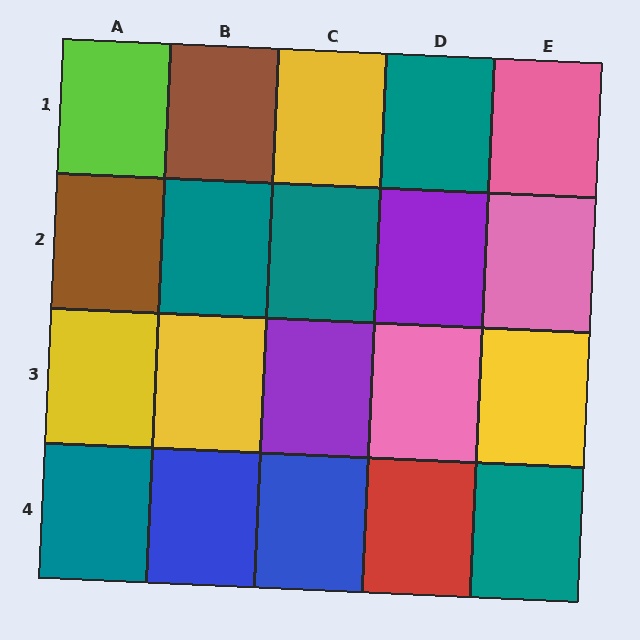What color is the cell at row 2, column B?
Teal.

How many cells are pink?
3 cells are pink.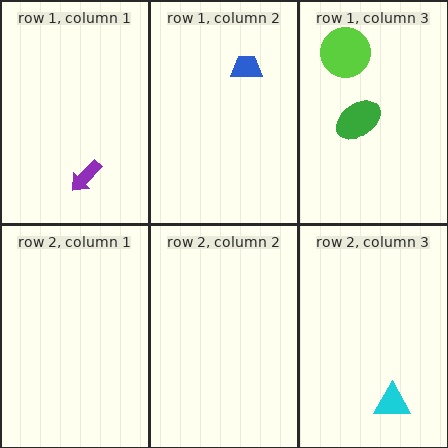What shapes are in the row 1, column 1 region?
The purple arrow.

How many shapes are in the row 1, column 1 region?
1.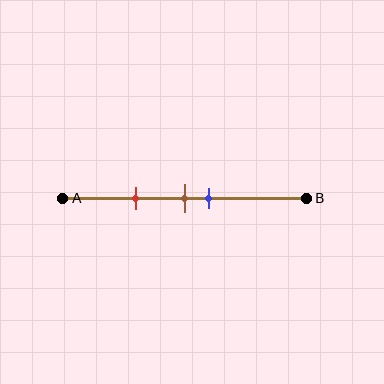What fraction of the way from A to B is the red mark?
The red mark is approximately 30% (0.3) of the way from A to B.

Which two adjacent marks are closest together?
The brown and blue marks are the closest adjacent pair.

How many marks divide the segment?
There are 3 marks dividing the segment.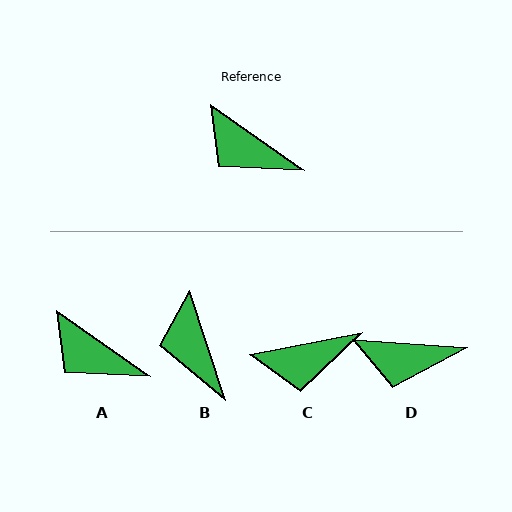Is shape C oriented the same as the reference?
No, it is off by about 46 degrees.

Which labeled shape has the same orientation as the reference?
A.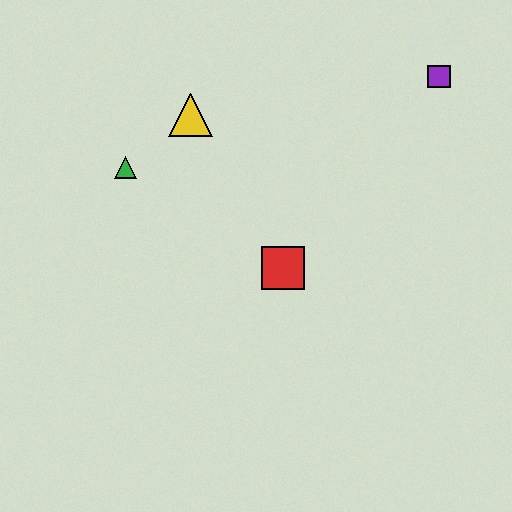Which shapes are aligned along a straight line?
The red square, the blue triangle, the yellow triangle are aligned along a straight line.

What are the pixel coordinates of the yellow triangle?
The yellow triangle is at (190, 115).